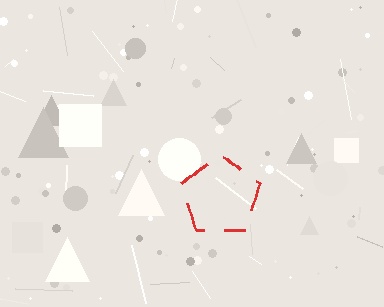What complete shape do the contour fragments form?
The contour fragments form a pentagon.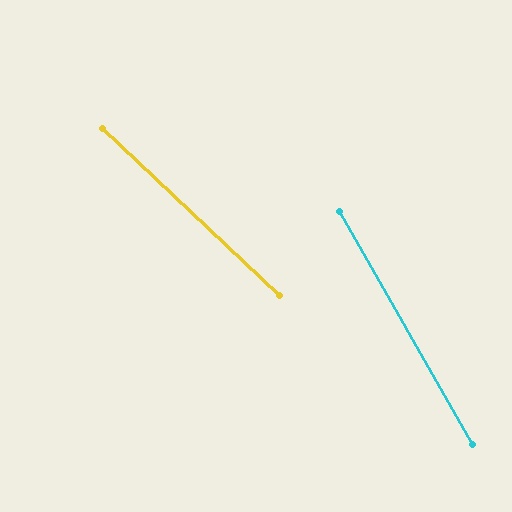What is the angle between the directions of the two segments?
Approximately 17 degrees.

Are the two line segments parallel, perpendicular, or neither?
Neither parallel nor perpendicular — they differ by about 17°.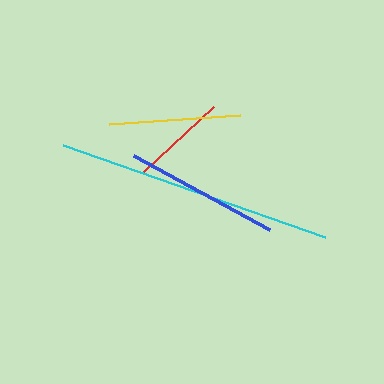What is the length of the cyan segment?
The cyan segment is approximately 277 pixels long.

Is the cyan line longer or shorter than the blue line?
The cyan line is longer than the blue line.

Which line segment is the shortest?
The red line is the shortest at approximately 95 pixels.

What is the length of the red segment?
The red segment is approximately 95 pixels long.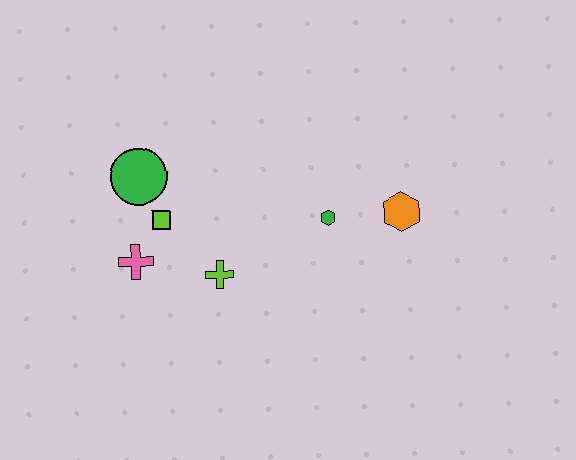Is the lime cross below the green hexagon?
Yes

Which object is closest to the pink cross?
The lime square is closest to the pink cross.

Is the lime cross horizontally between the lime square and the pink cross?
No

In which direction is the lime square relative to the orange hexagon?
The lime square is to the left of the orange hexagon.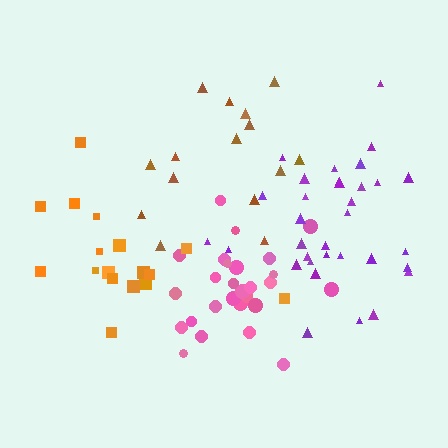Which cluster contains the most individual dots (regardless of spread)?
Purple (33).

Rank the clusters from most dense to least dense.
pink, purple, orange, brown.